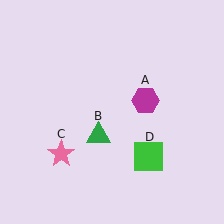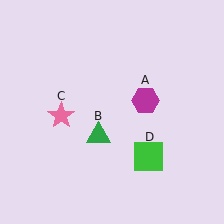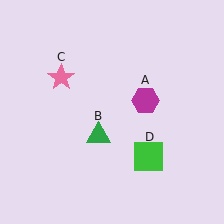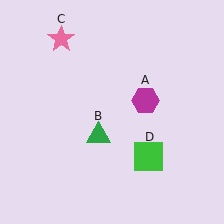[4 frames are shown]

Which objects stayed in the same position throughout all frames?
Magenta hexagon (object A) and green triangle (object B) and green square (object D) remained stationary.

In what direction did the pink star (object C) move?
The pink star (object C) moved up.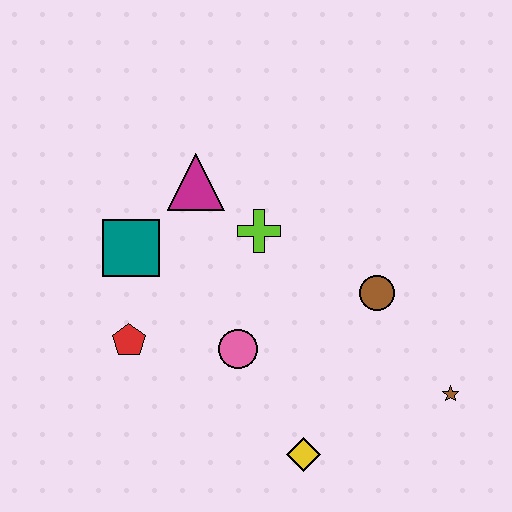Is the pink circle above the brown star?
Yes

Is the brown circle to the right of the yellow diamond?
Yes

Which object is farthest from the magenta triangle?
The brown star is farthest from the magenta triangle.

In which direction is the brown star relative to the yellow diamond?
The brown star is to the right of the yellow diamond.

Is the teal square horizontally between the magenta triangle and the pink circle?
No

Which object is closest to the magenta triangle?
The lime cross is closest to the magenta triangle.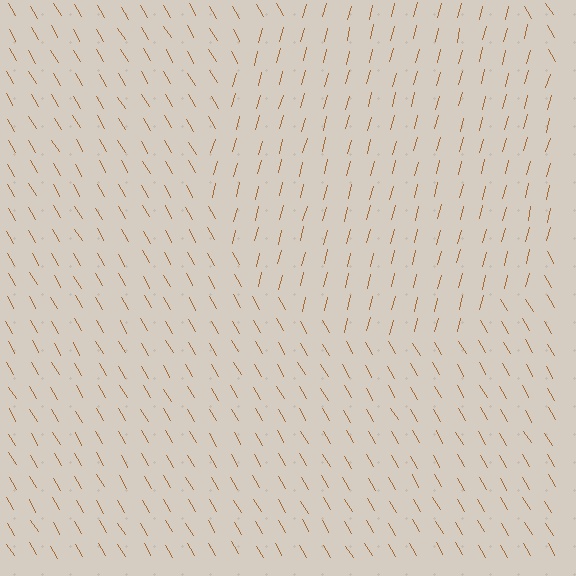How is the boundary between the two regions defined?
The boundary is defined purely by a change in line orientation (approximately 45 degrees difference). All lines are the same color and thickness.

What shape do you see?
I see a circle.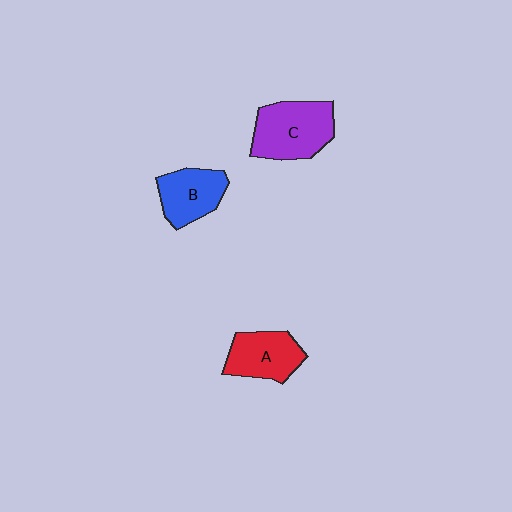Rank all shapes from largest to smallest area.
From largest to smallest: C (purple), A (red), B (blue).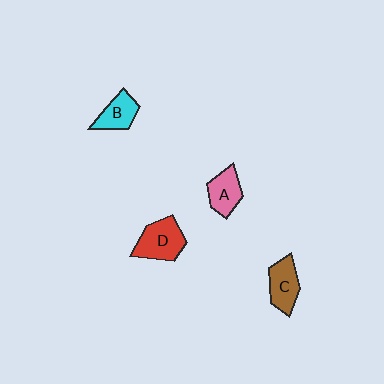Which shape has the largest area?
Shape D (red).